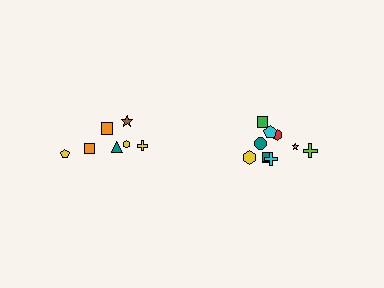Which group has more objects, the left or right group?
The right group.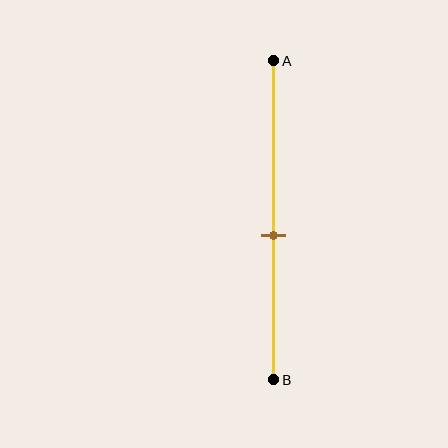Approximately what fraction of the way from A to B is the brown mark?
The brown mark is approximately 55% of the way from A to B.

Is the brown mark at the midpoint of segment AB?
No, the mark is at about 55% from A, not at the 50% midpoint.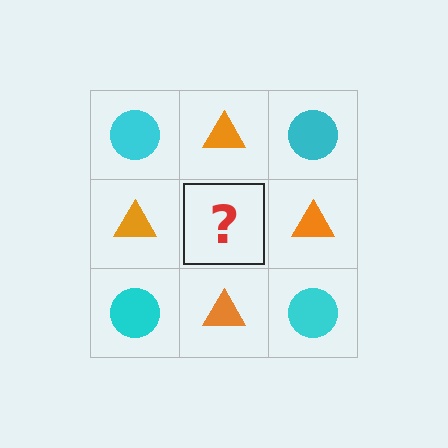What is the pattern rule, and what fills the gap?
The rule is that it alternates cyan circle and orange triangle in a checkerboard pattern. The gap should be filled with a cyan circle.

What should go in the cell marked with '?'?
The missing cell should contain a cyan circle.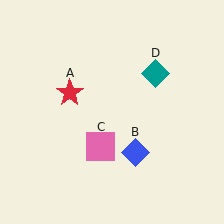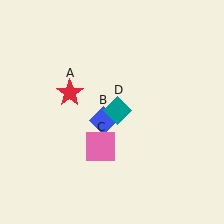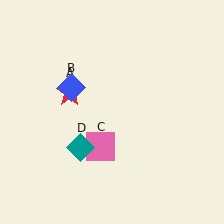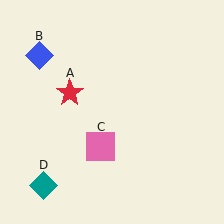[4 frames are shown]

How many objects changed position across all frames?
2 objects changed position: blue diamond (object B), teal diamond (object D).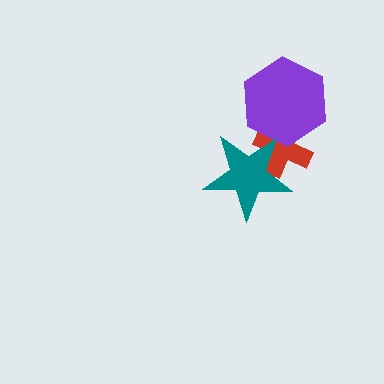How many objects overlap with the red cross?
2 objects overlap with the red cross.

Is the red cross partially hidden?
Yes, it is partially covered by another shape.